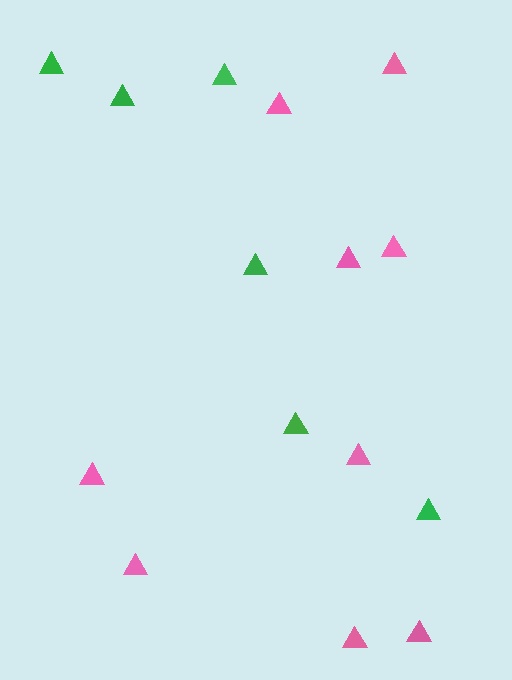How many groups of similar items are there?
There are 2 groups: one group of pink triangles (9) and one group of green triangles (6).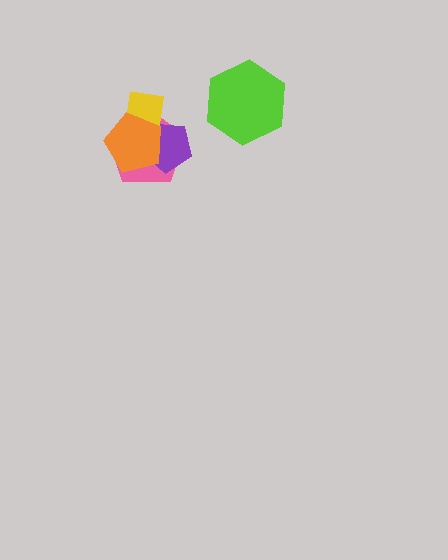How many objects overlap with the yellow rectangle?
3 objects overlap with the yellow rectangle.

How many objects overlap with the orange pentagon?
3 objects overlap with the orange pentagon.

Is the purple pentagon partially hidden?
Yes, it is partially covered by another shape.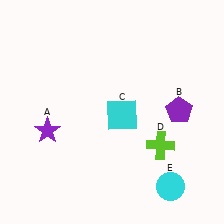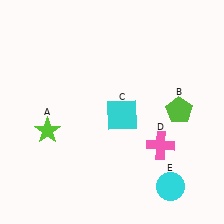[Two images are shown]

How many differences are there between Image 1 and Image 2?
There are 3 differences between the two images.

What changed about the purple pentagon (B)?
In Image 1, B is purple. In Image 2, it changed to lime.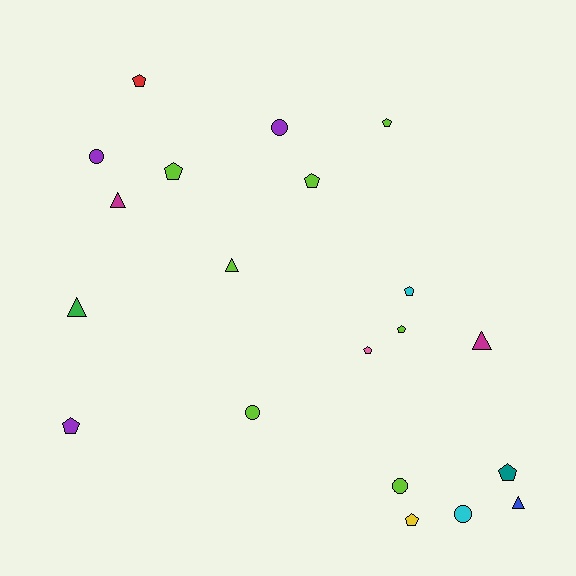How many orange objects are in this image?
There are no orange objects.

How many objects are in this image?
There are 20 objects.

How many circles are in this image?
There are 5 circles.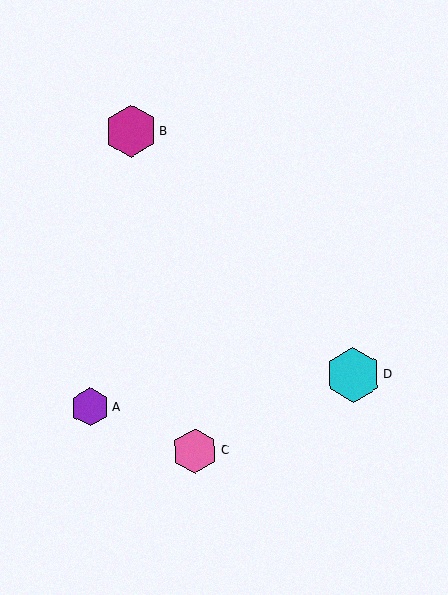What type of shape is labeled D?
Shape D is a cyan hexagon.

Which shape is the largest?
The cyan hexagon (labeled D) is the largest.